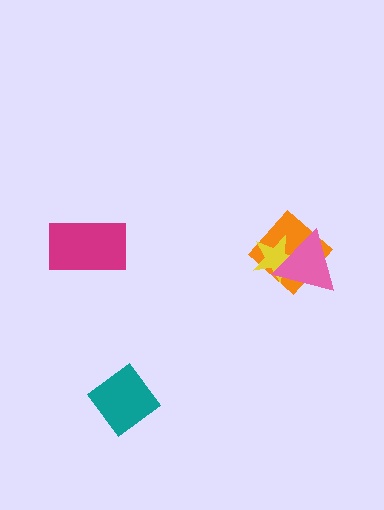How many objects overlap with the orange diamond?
2 objects overlap with the orange diamond.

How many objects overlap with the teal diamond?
0 objects overlap with the teal diamond.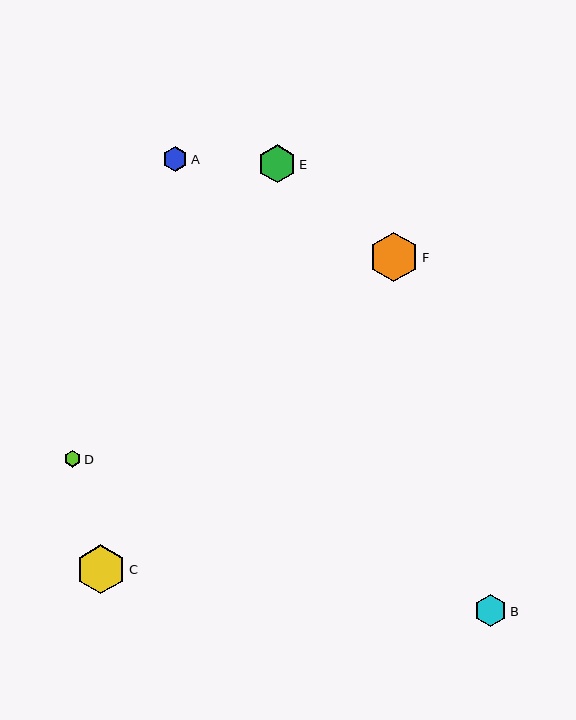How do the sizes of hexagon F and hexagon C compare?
Hexagon F and hexagon C are approximately the same size.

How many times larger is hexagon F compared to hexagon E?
Hexagon F is approximately 1.3 times the size of hexagon E.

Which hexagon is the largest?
Hexagon F is the largest with a size of approximately 49 pixels.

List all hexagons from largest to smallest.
From largest to smallest: F, C, E, B, A, D.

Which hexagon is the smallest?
Hexagon D is the smallest with a size of approximately 17 pixels.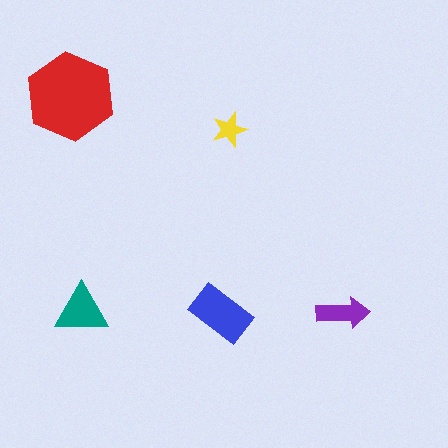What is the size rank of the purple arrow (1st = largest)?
4th.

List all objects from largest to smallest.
The red hexagon, the blue rectangle, the teal triangle, the purple arrow, the yellow star.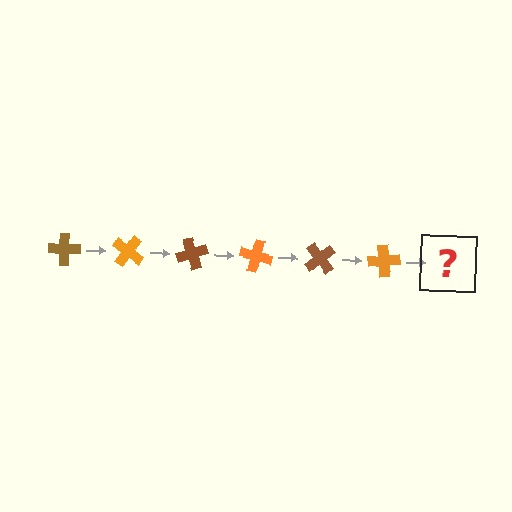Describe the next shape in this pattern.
It should be a brown cross, rotated 210 degrees from the start.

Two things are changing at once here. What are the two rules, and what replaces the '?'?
The two rules are that it rotates 35 degrees each step and the color cycles through brown and orange. The '?' should be a brown cross, rotated 210 degrees from the start.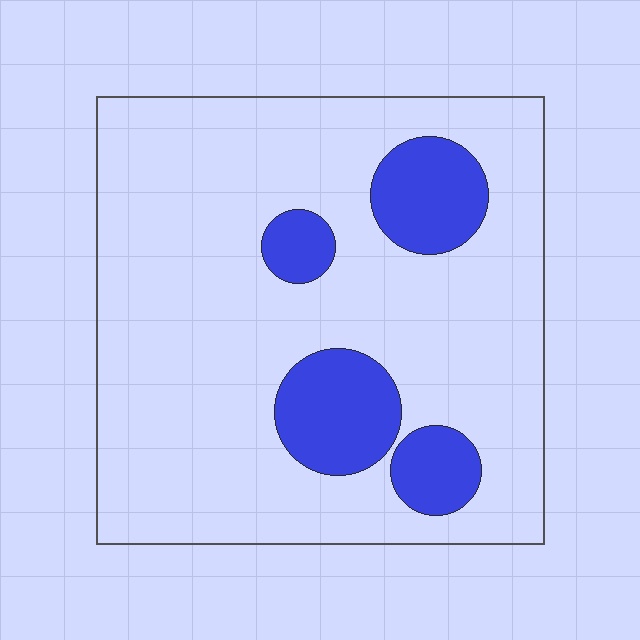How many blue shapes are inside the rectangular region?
4.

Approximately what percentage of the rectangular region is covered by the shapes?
Approximately 15%.